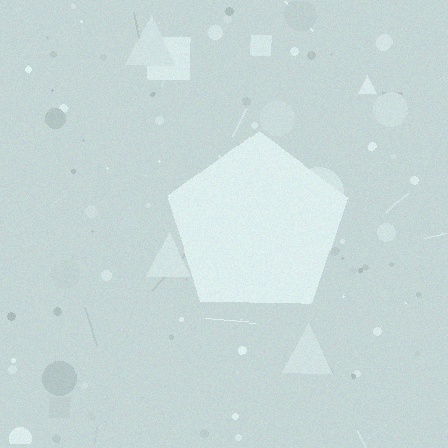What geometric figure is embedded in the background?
A pentagon is embedded in the background.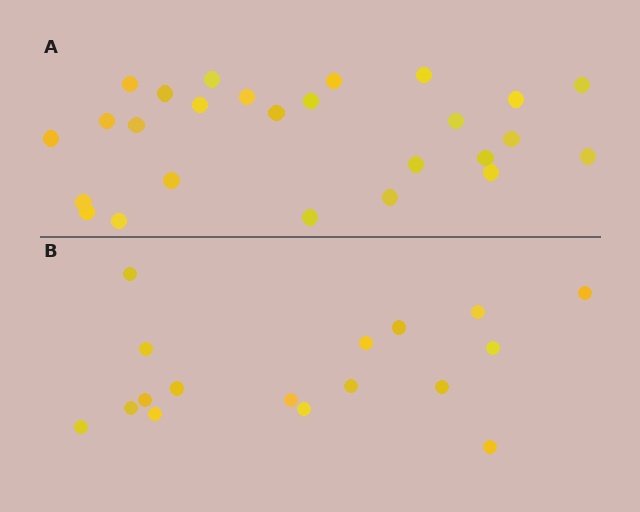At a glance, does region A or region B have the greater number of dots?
Region A (the top region) has more dots.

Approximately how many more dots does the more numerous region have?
Region A has roughly 8 or so more dots than region B.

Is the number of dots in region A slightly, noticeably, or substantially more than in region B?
Region A has substantially more. The ratio is roughly 1.5 to 1.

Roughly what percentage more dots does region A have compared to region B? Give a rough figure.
About 55% more.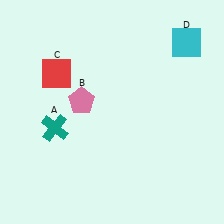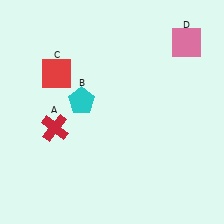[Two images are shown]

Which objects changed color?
A changed from teal to red. B changed from pink to cyan. D changed from cyan to pink.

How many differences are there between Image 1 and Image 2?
There are 3 differences between the two images.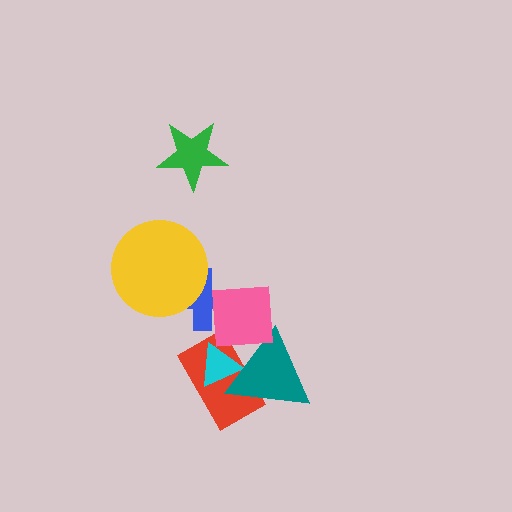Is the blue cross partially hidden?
Yes, it is partially covered by another shape.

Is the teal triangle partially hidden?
Yes, it is partially covered by another shape.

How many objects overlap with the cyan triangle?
3 objects overlap with the cyan triangle.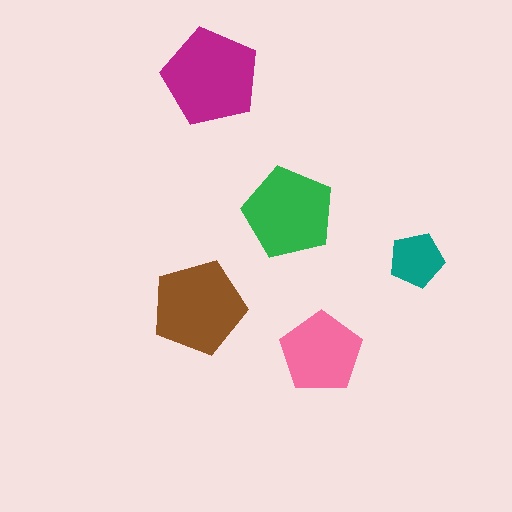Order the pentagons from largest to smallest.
the magenta one, the brown one, the green one, the pink one, the teal one.